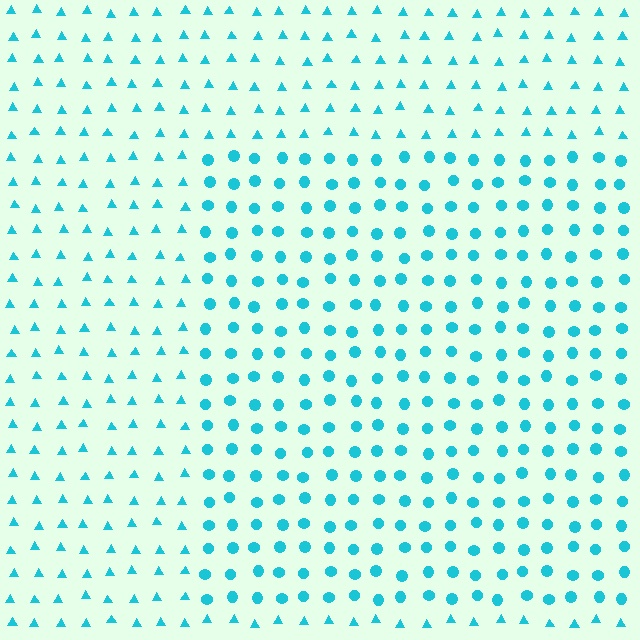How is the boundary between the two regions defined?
The boundary is defined by a change in element shape: circles inside vs. triangles outside. All elements share the same color and spacing.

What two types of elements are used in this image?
The image uses circles inside the rectangle region and triangles outside it.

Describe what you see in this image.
The image is filled with small cyan elements arranged in a uniform grid. A rectangle-shaped region contains circles, while the surrounding area contains triangles. The boundary is defined purely by the change in element shape.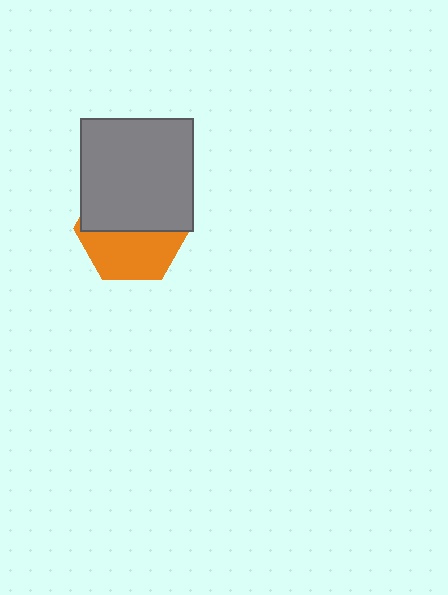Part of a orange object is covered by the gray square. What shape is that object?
It is a hexagon.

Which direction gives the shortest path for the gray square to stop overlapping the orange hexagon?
Moving up gives the shortest separation.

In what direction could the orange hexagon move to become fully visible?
The orange hexagon could move down. That would shift it out from behind the gray square entirely.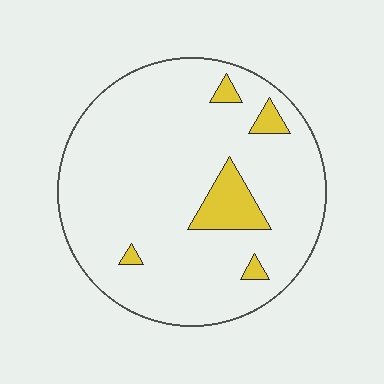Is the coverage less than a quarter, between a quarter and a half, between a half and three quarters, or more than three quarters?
Less than a quarter.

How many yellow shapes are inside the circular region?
5.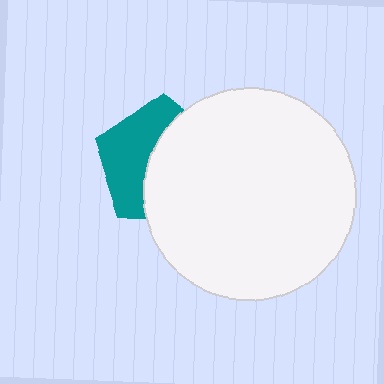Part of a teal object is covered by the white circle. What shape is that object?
It is a pentagon.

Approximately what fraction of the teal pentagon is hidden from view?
Roughly 56% of the teal pentagon is hidden behind the white circle.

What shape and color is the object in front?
The object in front is a white circle.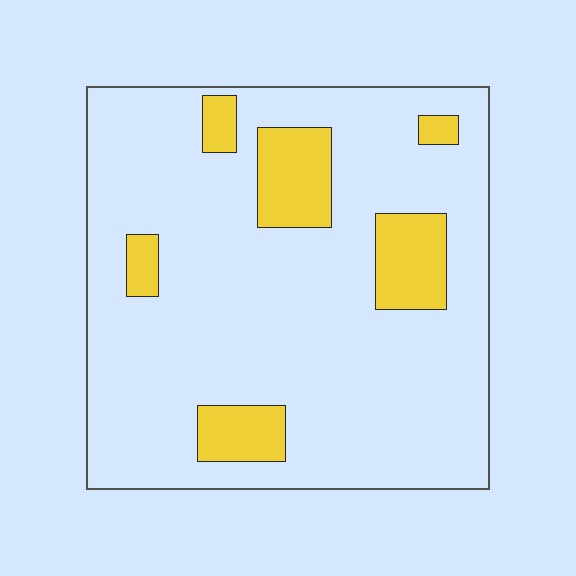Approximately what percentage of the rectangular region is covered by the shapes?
Approximately 15%.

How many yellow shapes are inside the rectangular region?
6.